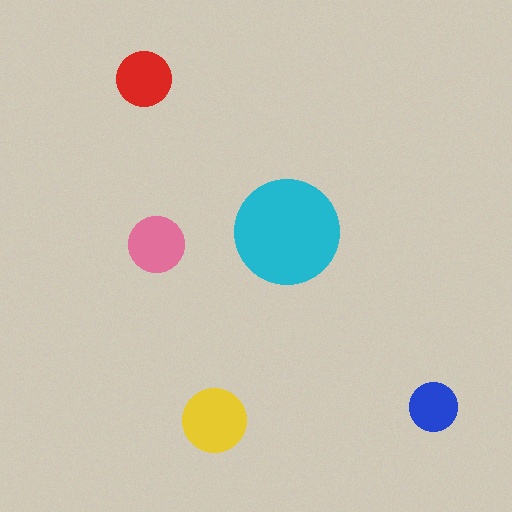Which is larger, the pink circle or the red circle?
The pink one.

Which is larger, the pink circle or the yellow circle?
The yellow one.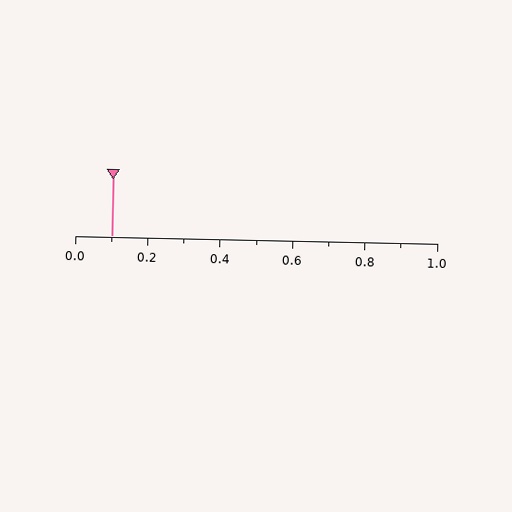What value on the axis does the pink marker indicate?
The marker indicates approximately 0.1.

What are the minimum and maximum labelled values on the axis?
The axis runs from 0.0 to 1.0.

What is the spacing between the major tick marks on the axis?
The major ticks are spaced 0.2 apart.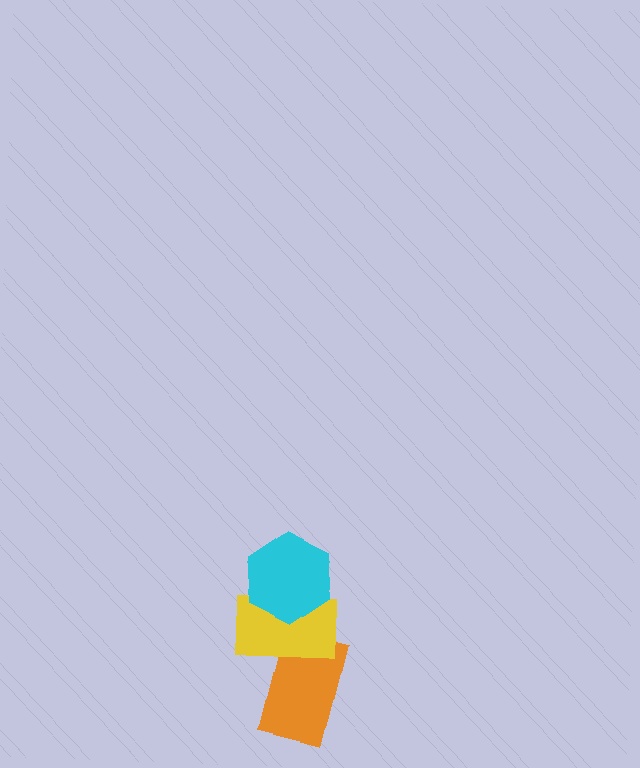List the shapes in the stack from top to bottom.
From top to bottom: the cyan hexagon, the yellow rectangle, the orange rectangle.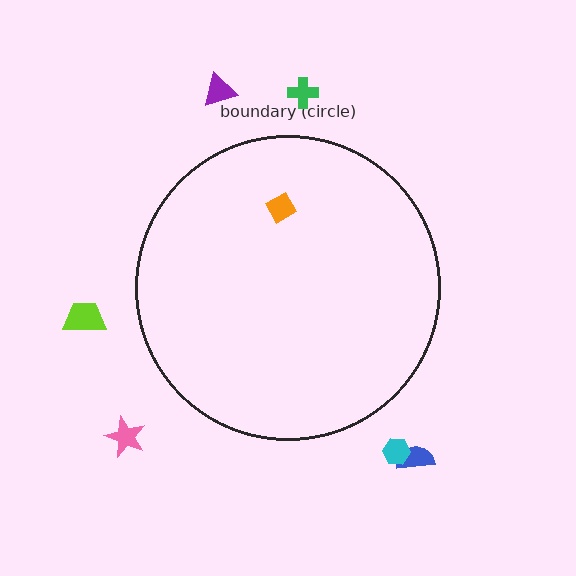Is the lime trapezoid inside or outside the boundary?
Outside.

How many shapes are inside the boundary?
1 inside, 6 outside.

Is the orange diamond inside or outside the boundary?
Inside.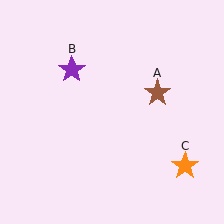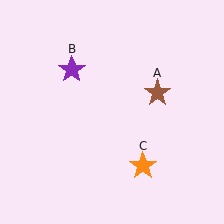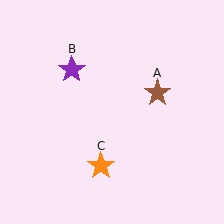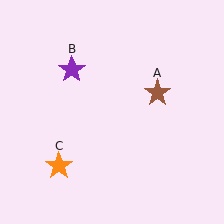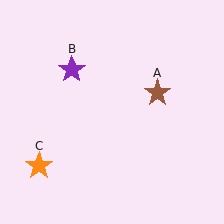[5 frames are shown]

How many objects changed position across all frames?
1 object changed position: orange star (object C).